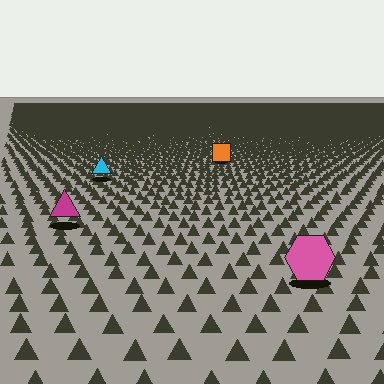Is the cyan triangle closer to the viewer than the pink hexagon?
No. The pink hexagon is closer — you can tell from the texture gradient: the ground texture is coarser near it.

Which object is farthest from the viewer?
The orange square is farthest from the viewer. It appears smaller and the ground texture around it is denser.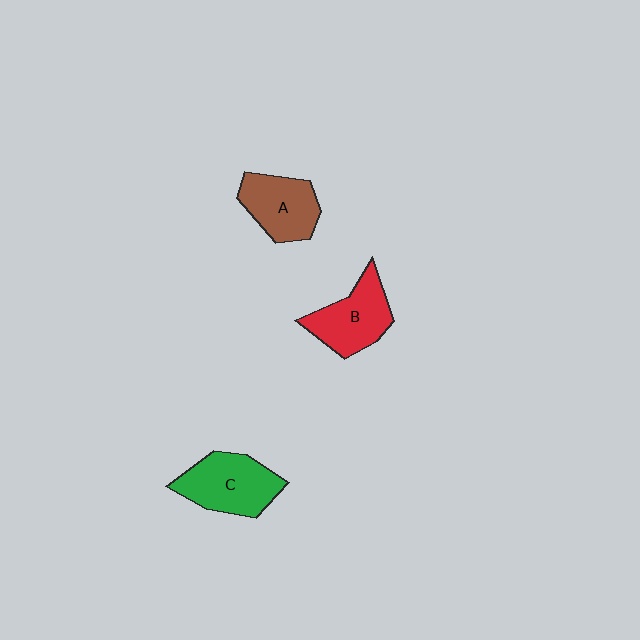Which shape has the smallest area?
Shape A (brown).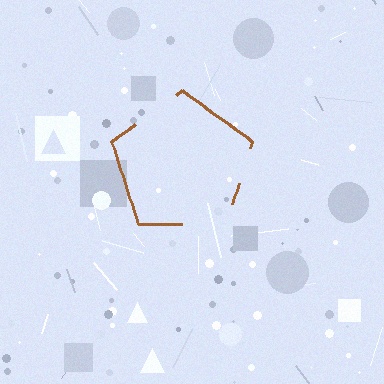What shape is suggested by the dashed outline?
The dashed outline suggests a pentagon.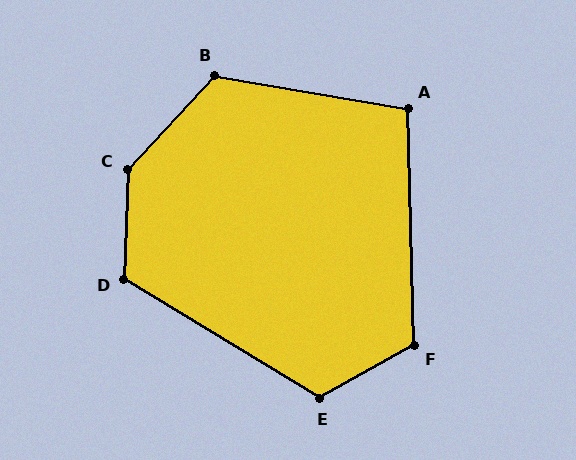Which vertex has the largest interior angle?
C, at approximately 139 degrees.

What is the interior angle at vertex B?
Approximately 123 degrees (obtuse).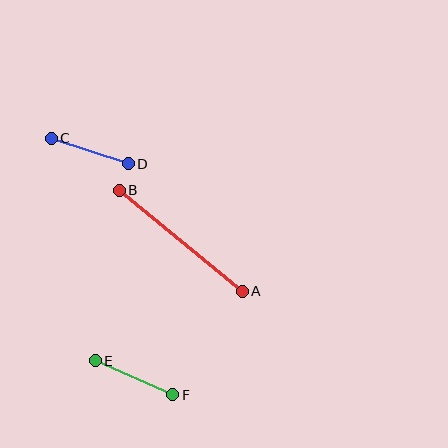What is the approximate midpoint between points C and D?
The midpoint is at approximately (90, 151) pixels.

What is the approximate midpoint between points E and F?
The midpoint is at approximately (134, 378) pixels.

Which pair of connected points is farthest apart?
Points A and B are farthest apart.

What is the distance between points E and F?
The distance is approximately 85 pixels.